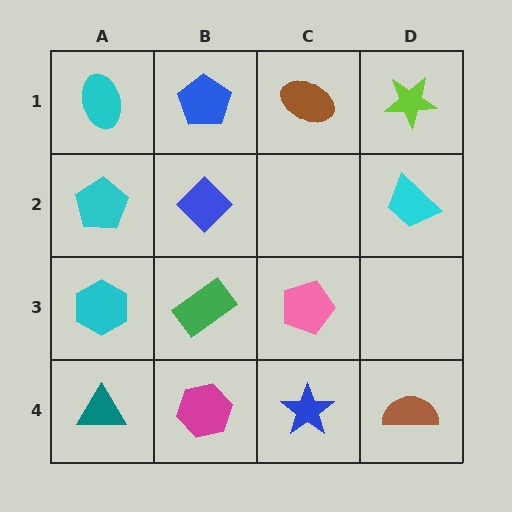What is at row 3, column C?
A pink pentagon.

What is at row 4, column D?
A brown semicircle.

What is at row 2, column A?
A cyan pentagon.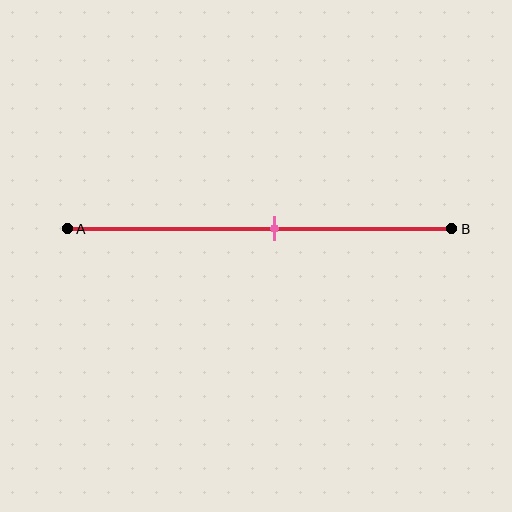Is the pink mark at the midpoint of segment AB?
No, the mark is at about 55% from A, not at the 50% midpoint.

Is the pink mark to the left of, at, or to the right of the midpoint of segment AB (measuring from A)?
The pink mark is to the right of the midpoint of segment AB.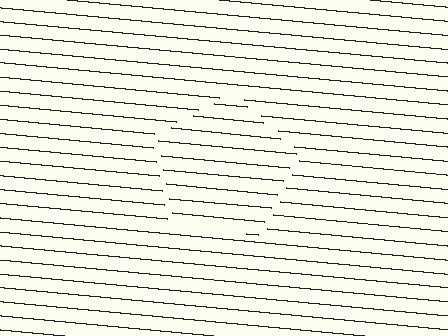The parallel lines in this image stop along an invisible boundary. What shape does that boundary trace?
An illusory pentagon. The interior of the shape contains the same grating, shifted by half a period — the contour is defined by the phase discontinuity where line-ends from the inner and outer gratings abut.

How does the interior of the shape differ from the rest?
The interior of the shape contains the same grating, shifted by half a period — the contour is defined by the phase discontinuity where line-ends from the inner and outer gratings abut.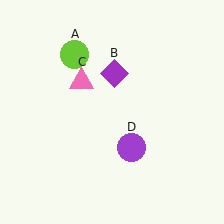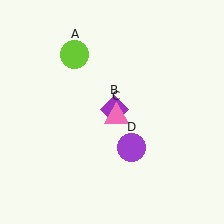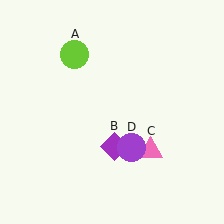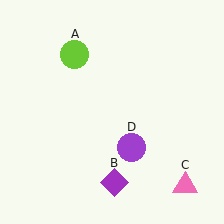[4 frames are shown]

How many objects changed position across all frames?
2 objects changed position: purple diamond (object B), pink triangle (object C).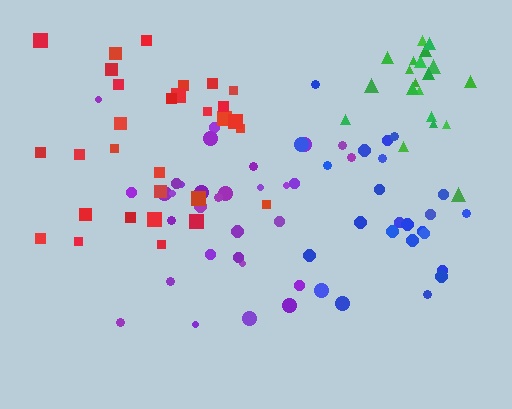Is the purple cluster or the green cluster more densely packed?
Green.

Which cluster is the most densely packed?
Green.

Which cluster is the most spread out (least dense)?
Purple.